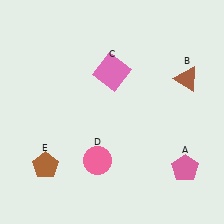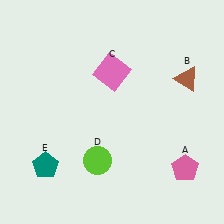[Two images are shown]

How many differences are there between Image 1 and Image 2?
There are 2 differences between the two images.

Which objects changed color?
D changed from pink to lime. E changed from brown to teal.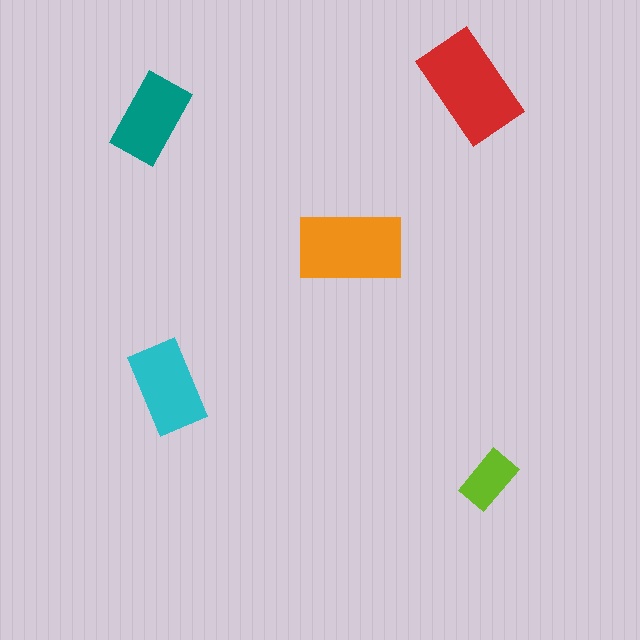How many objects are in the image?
There are 5 objects in the image.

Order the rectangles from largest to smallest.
the red one, the orange one, the cyan one, the teal one, the lime one.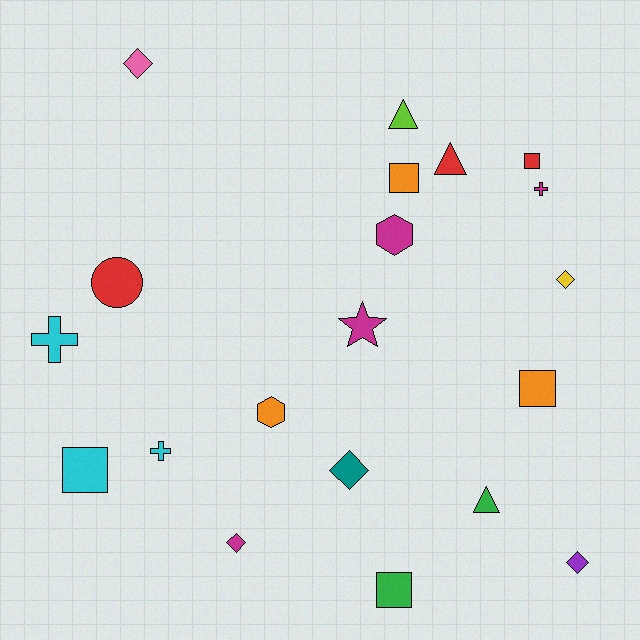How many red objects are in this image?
There are 3 red objects.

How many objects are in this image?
There are 20 objects.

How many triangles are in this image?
There are 3 triangles.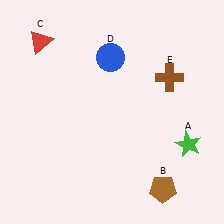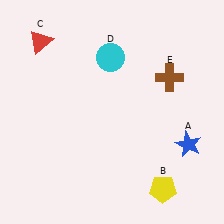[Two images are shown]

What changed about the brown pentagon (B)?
In Image 1, B is brown. In Image 2, it changed to yellow.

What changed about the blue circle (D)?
In Image 1, D is blue. In Image 2, it changed to cyan.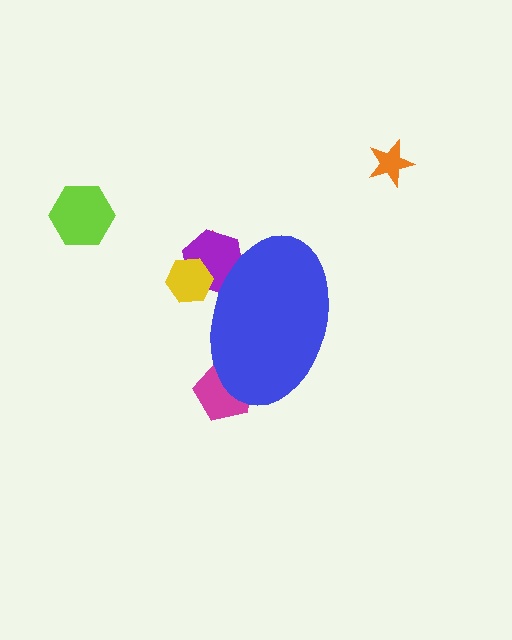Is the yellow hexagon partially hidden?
Yes, the yellow hexagon is partially hidden behind the blue ellipse.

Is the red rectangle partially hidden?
Yes, the red rectangle is partially hidden behind the blue ellipse.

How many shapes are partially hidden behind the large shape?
4 shapes are partially hidden.